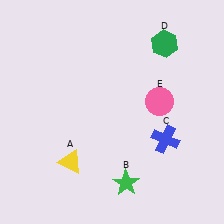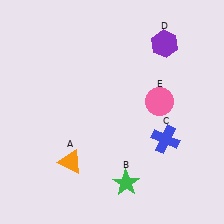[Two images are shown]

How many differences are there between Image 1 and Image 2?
There are 2 differences between the two images.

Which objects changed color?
A changed from yellow to orange. D changed from green to purple.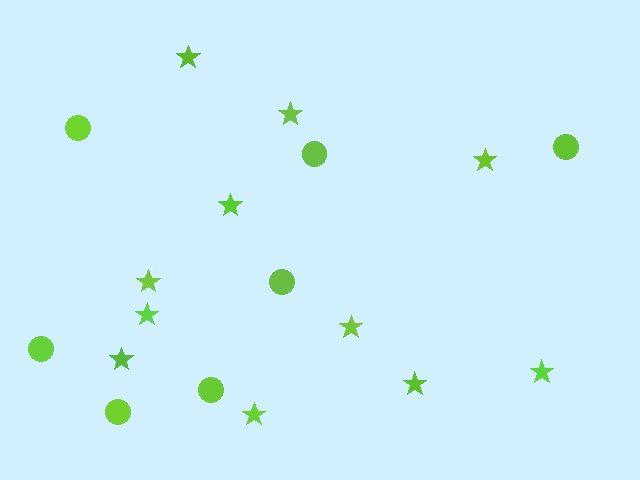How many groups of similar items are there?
There are 2 groups: one group of stars (11) and one group of circles (7).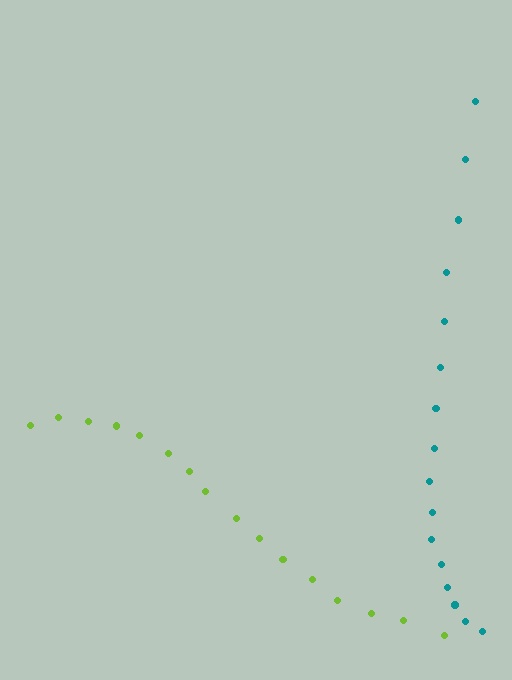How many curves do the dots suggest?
There are 2 distinct paths.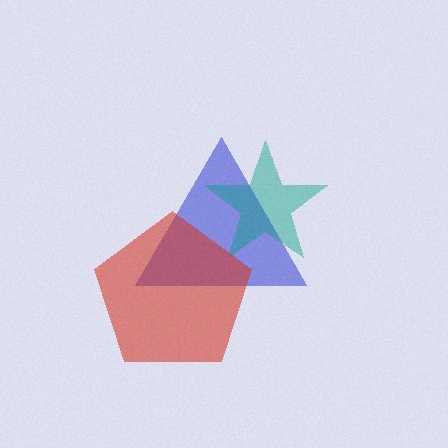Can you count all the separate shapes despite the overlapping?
Yes, there are 3 separate shapes.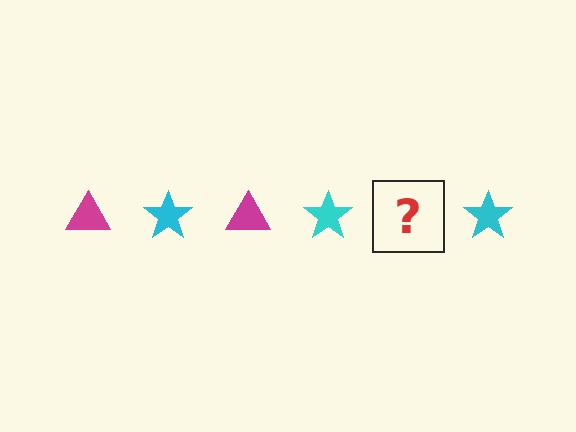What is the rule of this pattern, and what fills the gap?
The rule is that the pattern alternates between magenta triangle and cyan star. The gap should be filled with a magenta triangle.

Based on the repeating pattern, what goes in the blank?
The blank should be a magenta triangle.